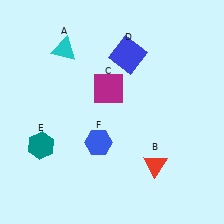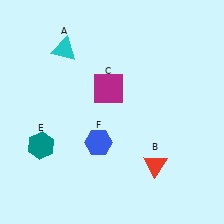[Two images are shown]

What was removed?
The blue square (D) was removed in Image 2.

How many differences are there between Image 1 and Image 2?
There is 1 difference between the two images.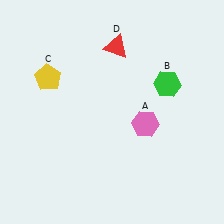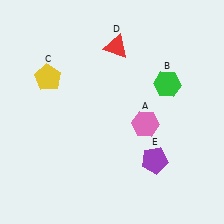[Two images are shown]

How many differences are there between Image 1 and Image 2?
There is 1 difference between the two images.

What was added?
A purple pentagon (E) was added in Image 2.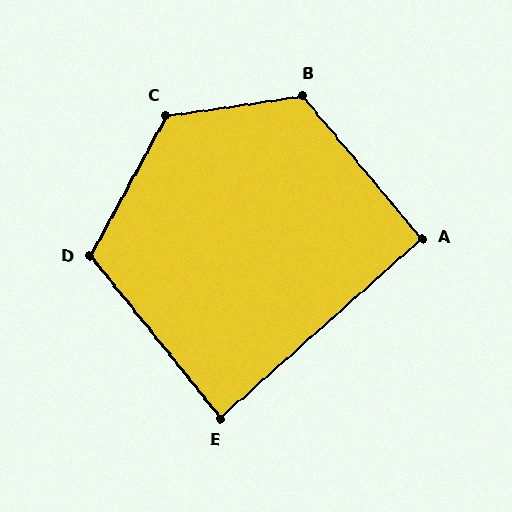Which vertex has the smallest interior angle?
E, at approximately 87 degrees.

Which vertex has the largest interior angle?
C, at approximately 127 degrees.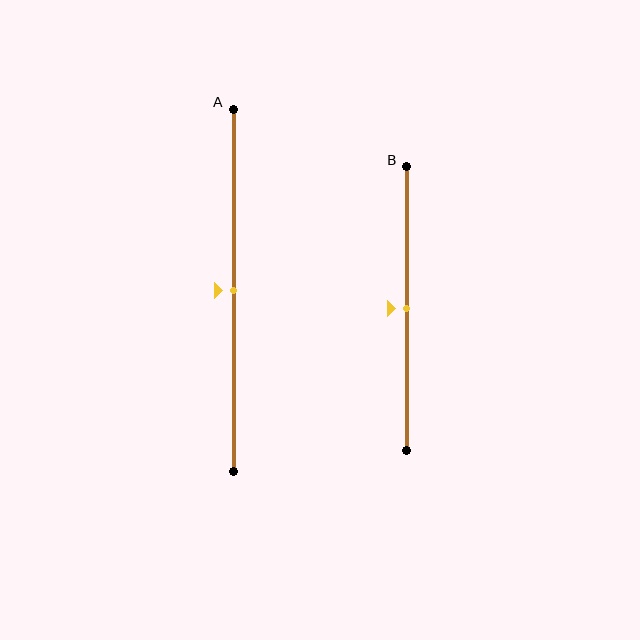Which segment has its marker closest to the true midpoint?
Segment A has its marker closest to the true midpoint.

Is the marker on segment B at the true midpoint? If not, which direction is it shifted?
Yes, the marker on segment B is at the true midpoint.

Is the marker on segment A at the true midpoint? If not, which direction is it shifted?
Yes, the marker on segment A is at the true midpoint.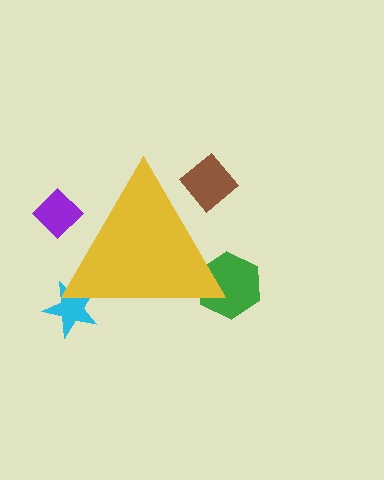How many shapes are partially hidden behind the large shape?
4 shapes are partially hidden.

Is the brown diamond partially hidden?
Yes, the brown diamond is partially hidden behind the yellow triangle.